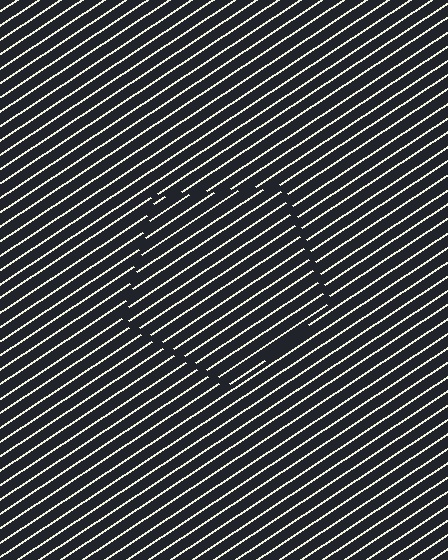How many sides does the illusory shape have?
5 sides — the line-ends trace a pentagon.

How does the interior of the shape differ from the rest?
The interior of the shape contains the same grating, shifted by half a period — the contour is defined by the phase discontinuity where line-ends from the inner and outer gratings abut.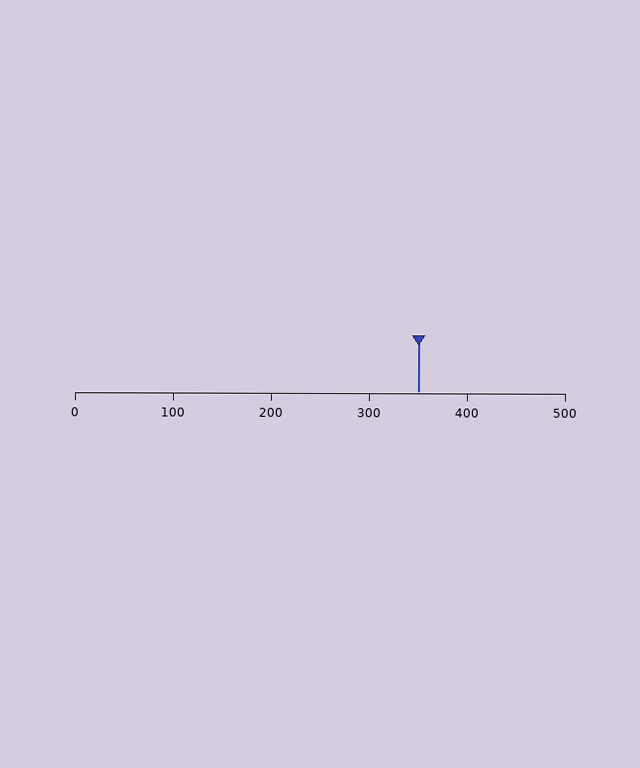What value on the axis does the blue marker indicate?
The marker indicates approximately 350.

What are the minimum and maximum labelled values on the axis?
The axis runs from 0 to 500.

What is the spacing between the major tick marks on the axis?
The major ticks are spaced 100 apart.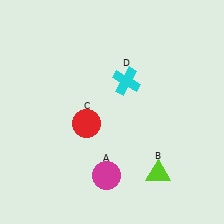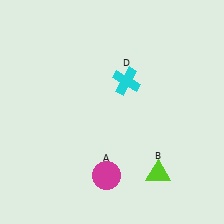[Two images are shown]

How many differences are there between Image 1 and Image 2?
There is 1 difference between the two images.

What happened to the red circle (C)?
The red circle (C) was removed in Image 2. It was in the bottom-left area of Image 1.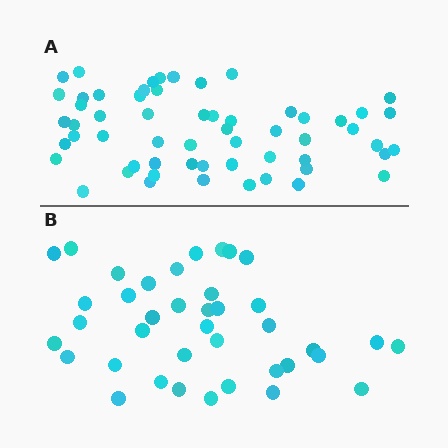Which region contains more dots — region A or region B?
Region A (the top region) has more dots.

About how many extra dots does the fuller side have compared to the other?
Region A has approximately 20 more dots than region B.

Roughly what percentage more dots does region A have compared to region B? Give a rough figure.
About 50% more.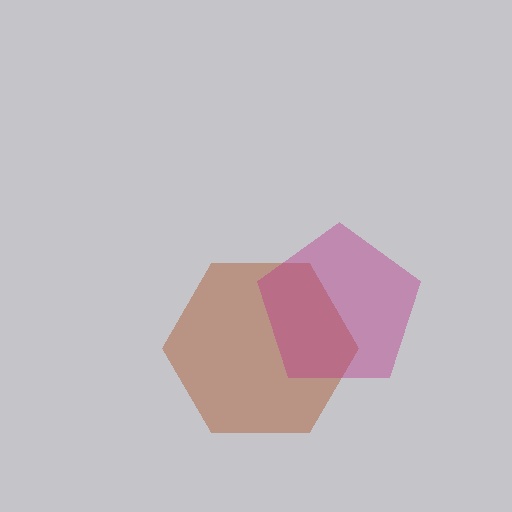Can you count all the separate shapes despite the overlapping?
Yes, there are 2 separate shapes.